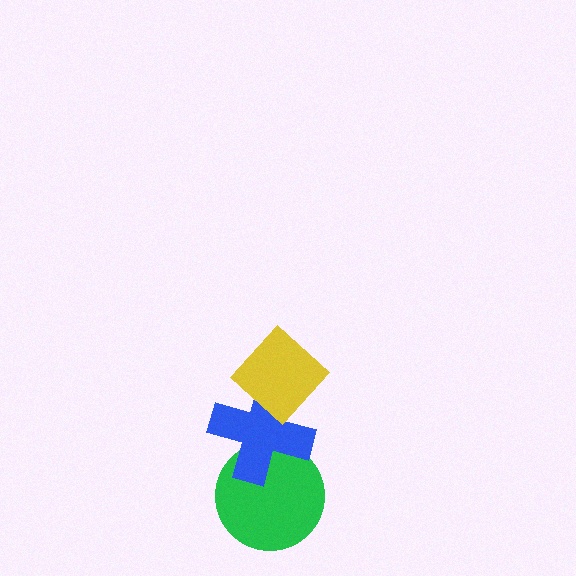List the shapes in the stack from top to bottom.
From top to bottom: the yellow diamond, the blue cross, the green circle.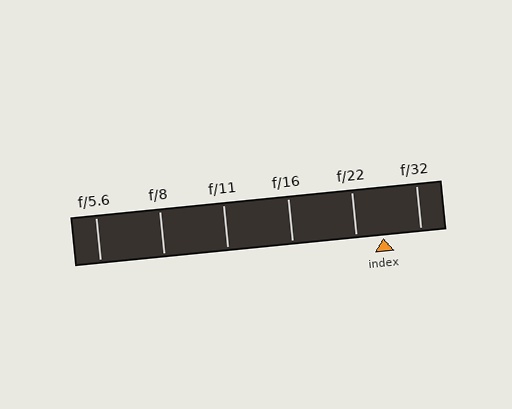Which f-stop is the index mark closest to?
The index mark is closest to f/22.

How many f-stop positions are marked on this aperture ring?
There are 6 f-stop positions marked.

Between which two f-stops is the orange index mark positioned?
The index mark is between f/22 and f/32.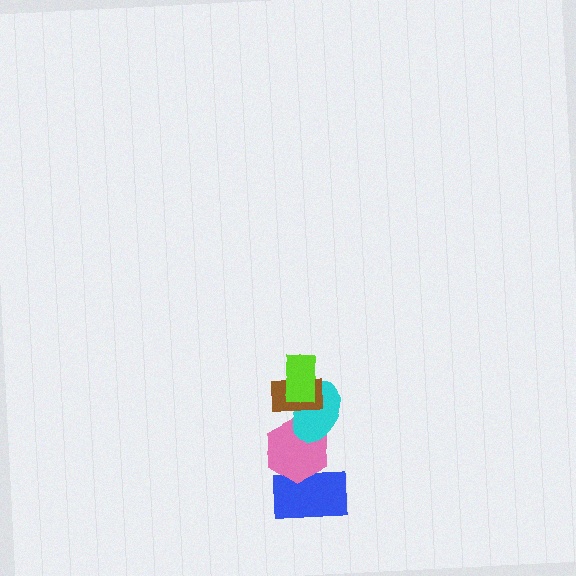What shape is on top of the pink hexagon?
The cyan ellipse is on top of the pink hexagon.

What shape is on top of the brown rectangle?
The lime rectangle is on top of the brown rectangle.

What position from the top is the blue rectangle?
The blue rectangle is 5th from the top.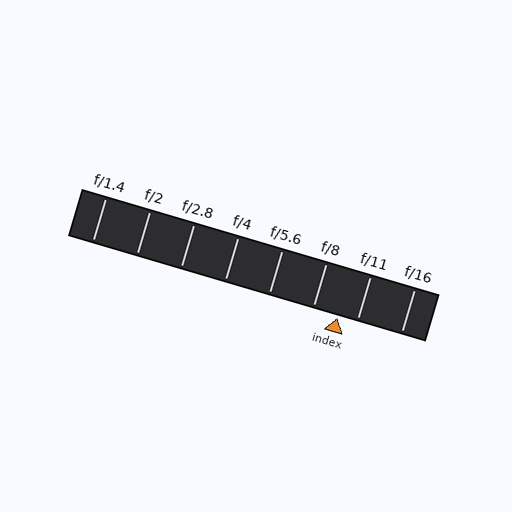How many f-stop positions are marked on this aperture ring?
There are 8 f-stop positions marked.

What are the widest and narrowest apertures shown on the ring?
The widest aperture shown is f/1.4 and the narrowest is f/16.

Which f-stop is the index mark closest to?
The index mark is closest to f/11.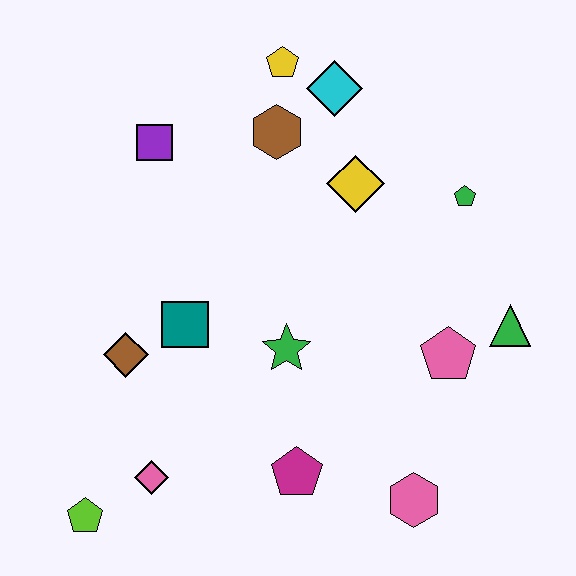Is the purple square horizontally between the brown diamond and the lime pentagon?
No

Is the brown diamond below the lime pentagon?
No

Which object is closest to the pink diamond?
The lime pentagon is closest to the pink diamond.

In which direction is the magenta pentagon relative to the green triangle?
The magenta pentagon is to the left of the green triangle.